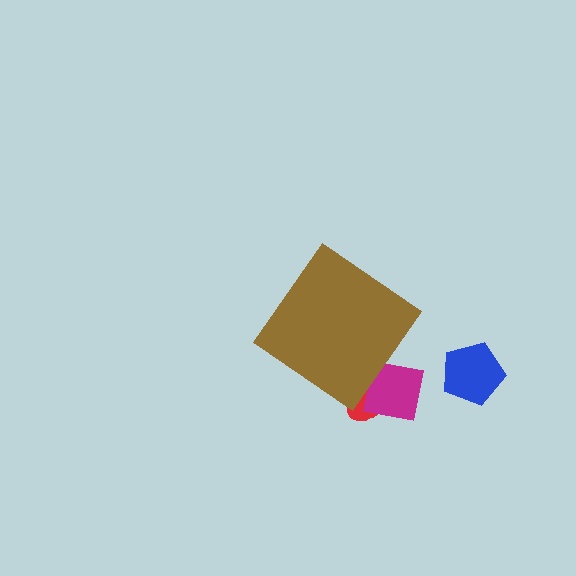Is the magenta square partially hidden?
Yes, the magenta square is partially hidden behind the brown diamond.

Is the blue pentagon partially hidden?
No, the blue pentagon is fully visible.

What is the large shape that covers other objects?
A brown diamond.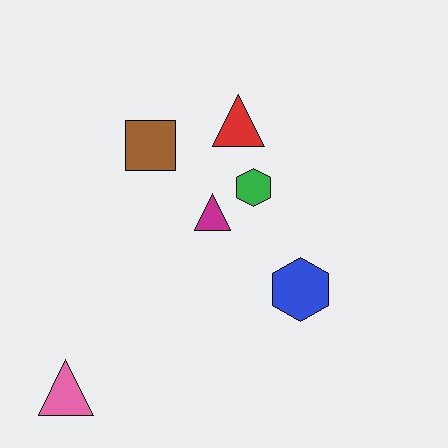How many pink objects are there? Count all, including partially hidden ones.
There is 1 pink object.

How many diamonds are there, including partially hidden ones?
There are no diamonds.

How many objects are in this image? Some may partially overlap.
There are 6 objects.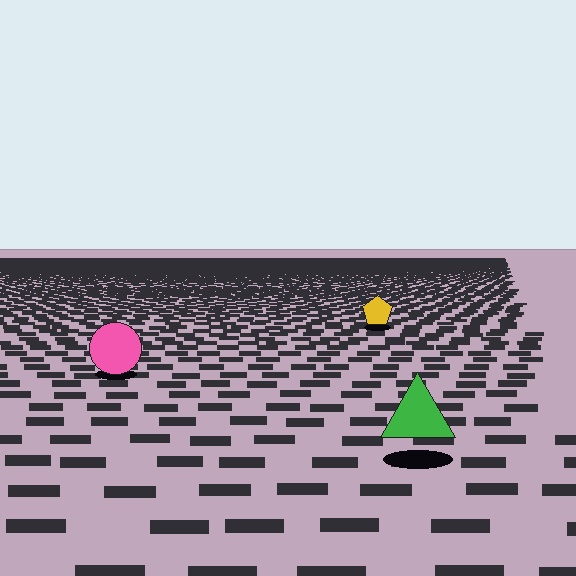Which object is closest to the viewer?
The green triangle is closest. The texture marks near it are larger and more spread out.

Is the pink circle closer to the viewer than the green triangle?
No. The green triangle is closer — you can tell from the texture gradient: the ground texture is coarser near it.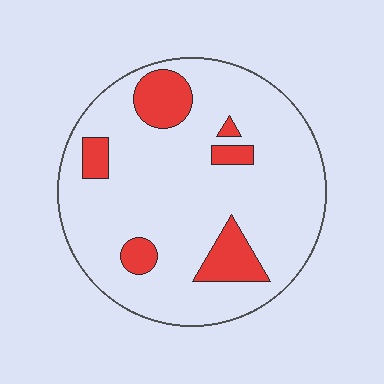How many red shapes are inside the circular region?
6.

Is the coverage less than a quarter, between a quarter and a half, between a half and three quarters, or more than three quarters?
Less than a quarter.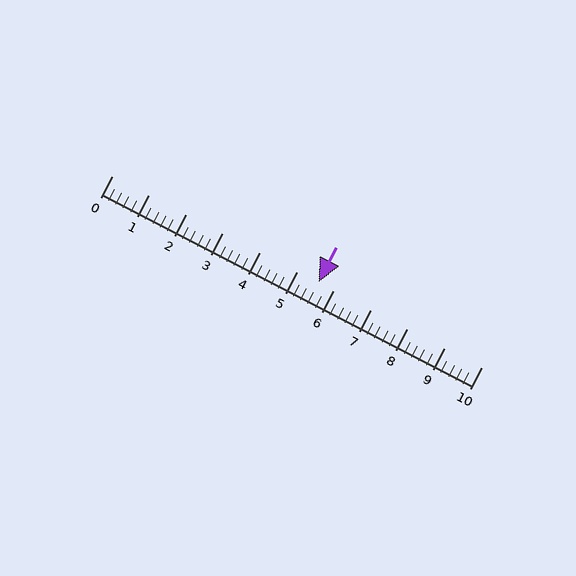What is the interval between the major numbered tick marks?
The major tick marks are spaced 1 units apart.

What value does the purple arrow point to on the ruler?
The purple arrow points to approximately 5.6.